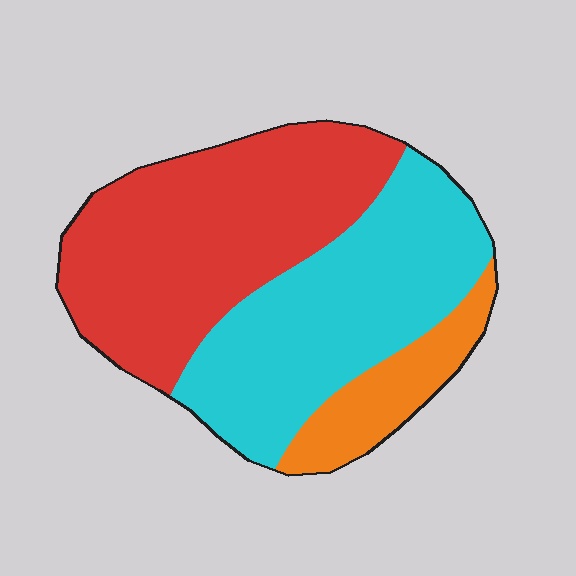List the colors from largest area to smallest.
From largest to smallest: red, cyan, orange.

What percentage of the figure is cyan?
Cyan takes up between a third and a half of the figure.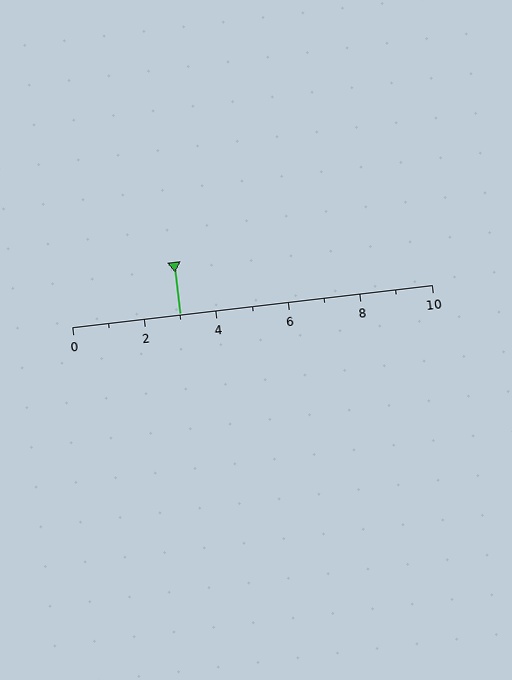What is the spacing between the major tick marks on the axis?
The major ticks are spaced 2 apart.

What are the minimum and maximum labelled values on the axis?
The axis runs from 0 to 10.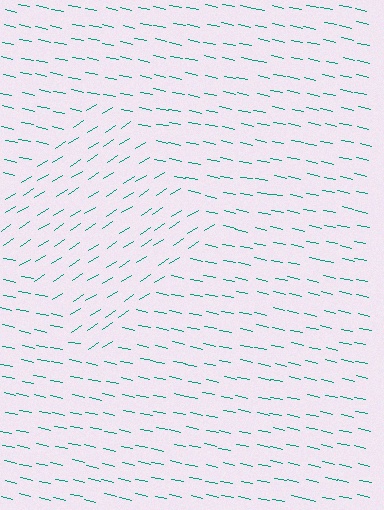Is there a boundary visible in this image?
Yes, there is a texture boundary formed by a change in line orientation.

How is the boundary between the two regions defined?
The boundary is defined purely by a change in line orientation (approximately 45 degrees difference). All lines are the same color and thickness.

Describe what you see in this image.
The image is filled with small teal line segments. A diamond region in the image has lines oriented differently from the surrounding lines, creating a visible texture boundary.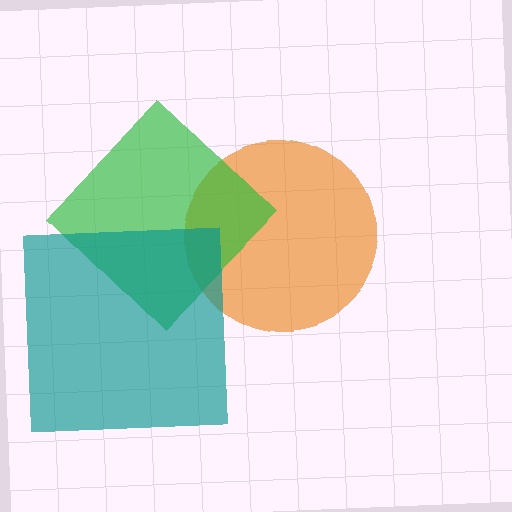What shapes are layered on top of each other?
The layered shapes are: an orange circle, a green diamond, a teal square.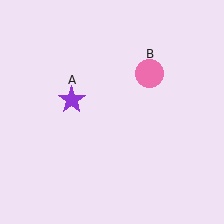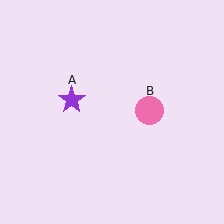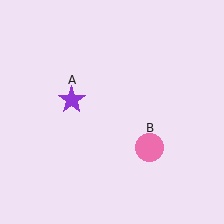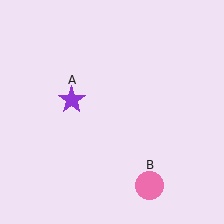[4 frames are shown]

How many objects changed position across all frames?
1 object changed position: pink circle (object B).